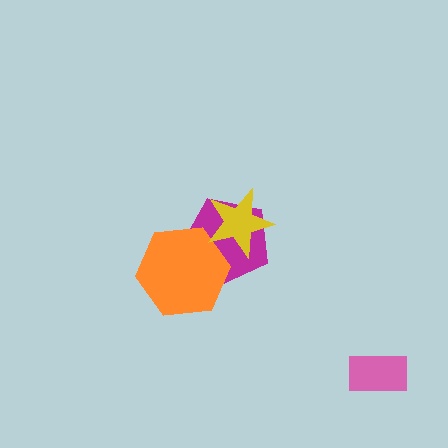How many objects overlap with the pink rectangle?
0 objects overlap with the pink rectangle.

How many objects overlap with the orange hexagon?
2 objects overlap with the orange hexagon.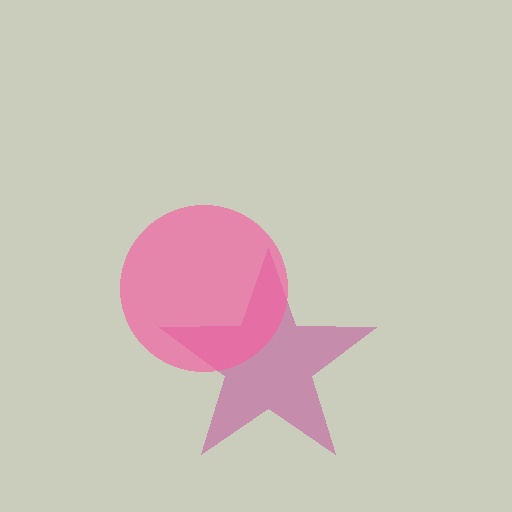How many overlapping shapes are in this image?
There are 2 overlapping shapes in the image.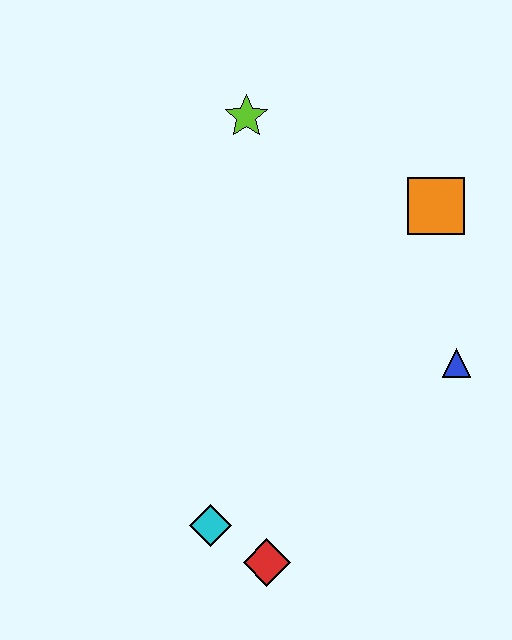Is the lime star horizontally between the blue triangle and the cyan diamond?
Yes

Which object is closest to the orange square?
The blue triangle is closest to the orange square.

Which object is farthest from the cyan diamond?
The lime star is farthest from the cyan diamond.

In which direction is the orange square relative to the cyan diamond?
The orange square is above the cyan diamond.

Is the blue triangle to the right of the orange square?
Yes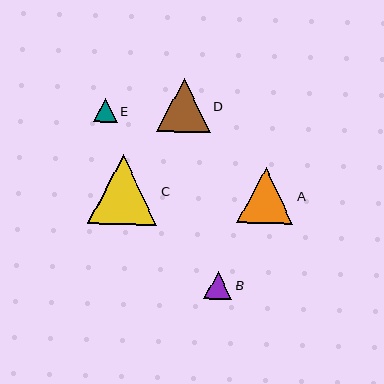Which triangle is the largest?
Triangle C is the largest with a size of approximately 70 pixels.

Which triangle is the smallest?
Triangle E is the smallest with a size of approximately 24 pixels.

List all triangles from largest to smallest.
From largest to smallest: C, A, D, B, E.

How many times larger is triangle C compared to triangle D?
Triangle C is approximately 1.3 times the size of triangle D.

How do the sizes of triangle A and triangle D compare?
Triangle A and triangle D are approximately the same size.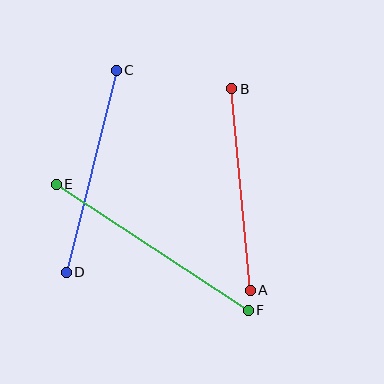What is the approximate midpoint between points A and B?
The midpoint is at approximately (241, 189) pixels.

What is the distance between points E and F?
The distance is approximately 230 pixels.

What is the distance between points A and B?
The distance is approximately 203 pixels.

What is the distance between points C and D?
The distance is approximately 208 pixels.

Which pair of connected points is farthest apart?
Points E and F are farthest apart.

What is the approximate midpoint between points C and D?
The midpoint is at approximately (91, 171) pixels.